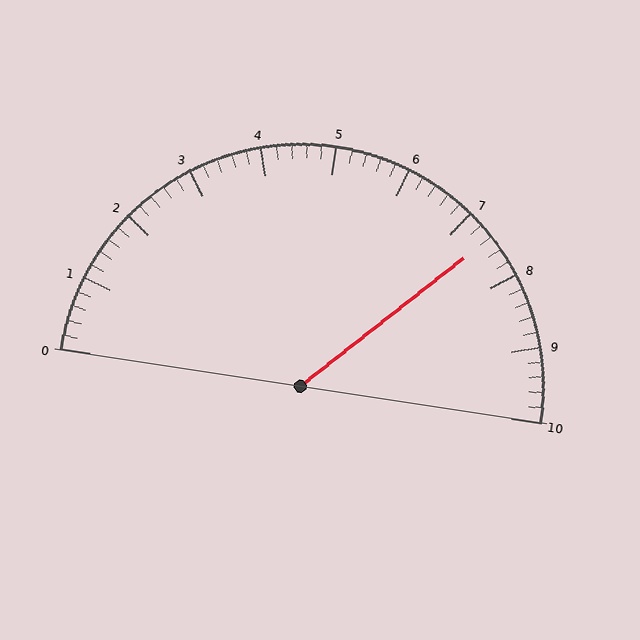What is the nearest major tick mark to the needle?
The nearest major tick mark is 7.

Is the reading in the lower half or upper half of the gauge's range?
The reading is in the upper half of the range (0 to 10).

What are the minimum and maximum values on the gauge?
The gauge ranges from 0 to 10.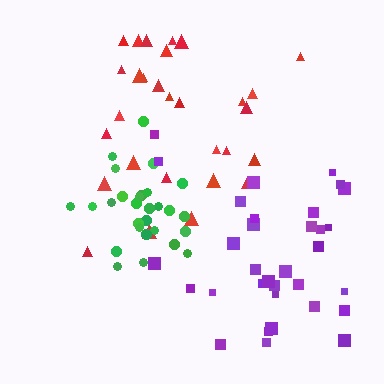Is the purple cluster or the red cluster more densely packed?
Purple.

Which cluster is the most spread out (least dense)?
Red.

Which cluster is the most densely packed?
Green.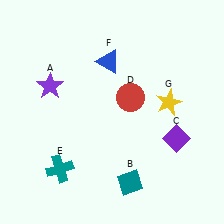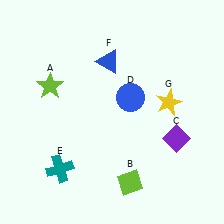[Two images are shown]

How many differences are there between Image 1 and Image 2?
There are 3 differences between the two images.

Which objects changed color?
A changed from purple to lime. B changed from teal to lime. D changed from red to blue.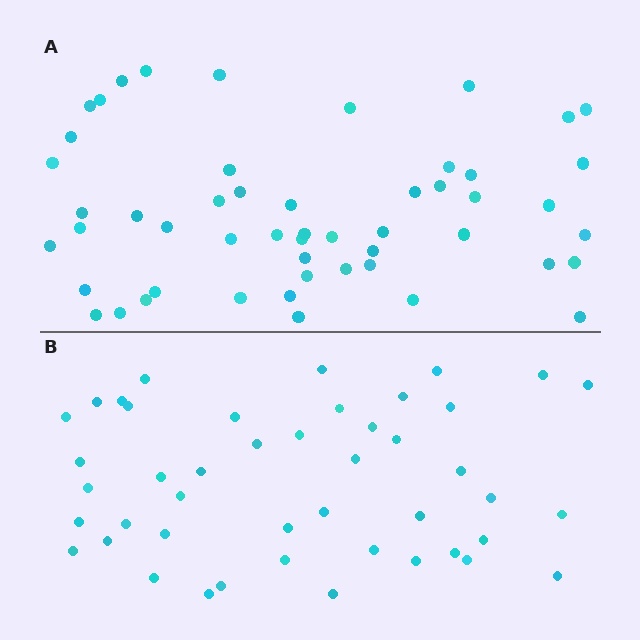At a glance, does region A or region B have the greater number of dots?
Region A (the top region) has more dots.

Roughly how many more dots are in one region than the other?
Region A has roughly 8 or so more dots than region B.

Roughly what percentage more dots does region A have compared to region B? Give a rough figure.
About 15% more.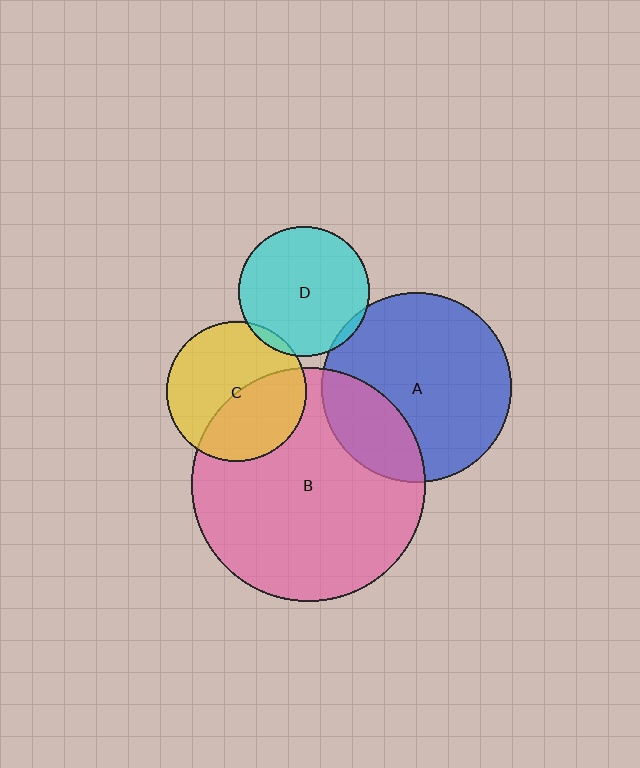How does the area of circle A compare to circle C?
Approximately 1.8 times.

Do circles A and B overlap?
Yes.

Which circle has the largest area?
Circle B (pink).